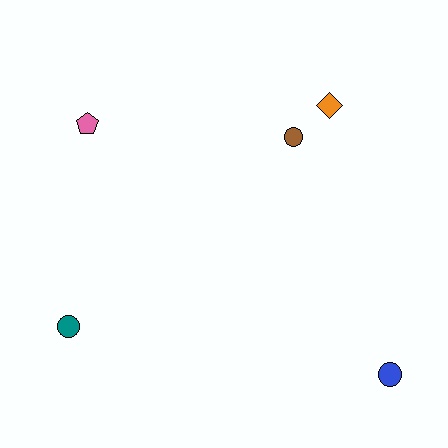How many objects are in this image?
There are 5 objects.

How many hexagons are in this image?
There are no hexagons.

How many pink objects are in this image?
There is 1 pink object.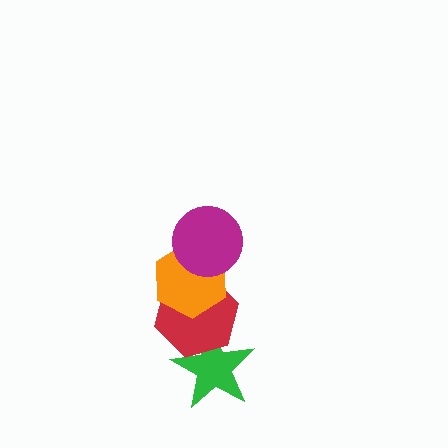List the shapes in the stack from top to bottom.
From top to bottom: the magenta circle, the orange hexagon, the red hexagon, the green star.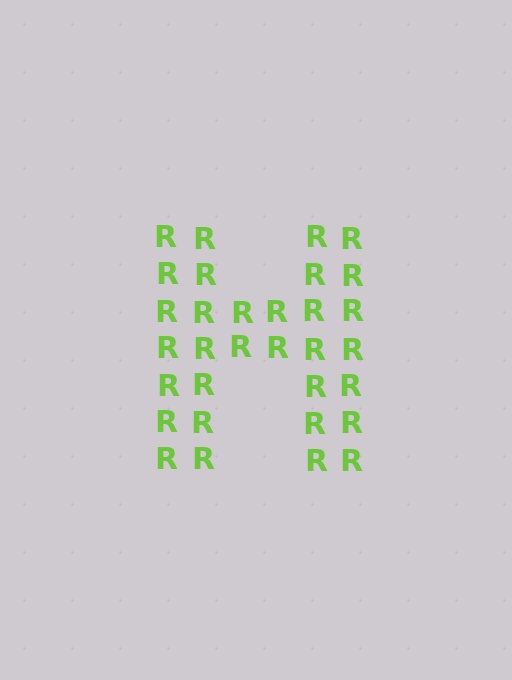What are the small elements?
The small elements are letter R's.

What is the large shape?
The large shape is the letter H.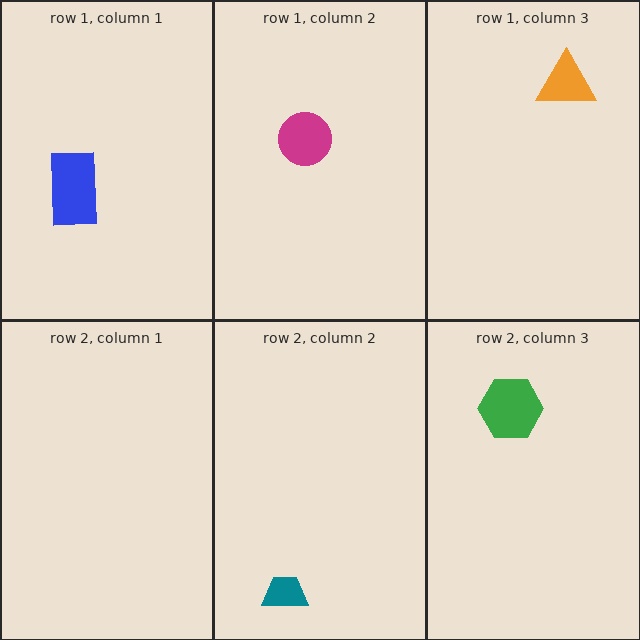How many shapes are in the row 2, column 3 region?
1.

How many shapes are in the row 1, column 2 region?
1.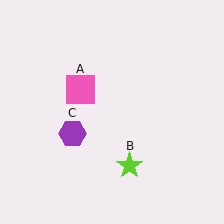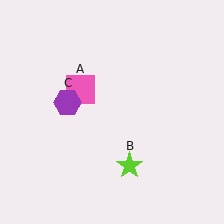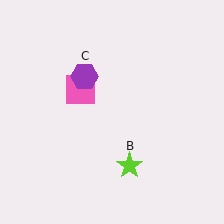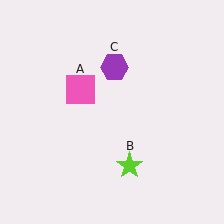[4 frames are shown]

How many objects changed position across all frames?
1 object changed position: purple hexagon (object C).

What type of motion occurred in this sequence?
The purple hexagon (object C) rotated clockwise around the center of the scene.